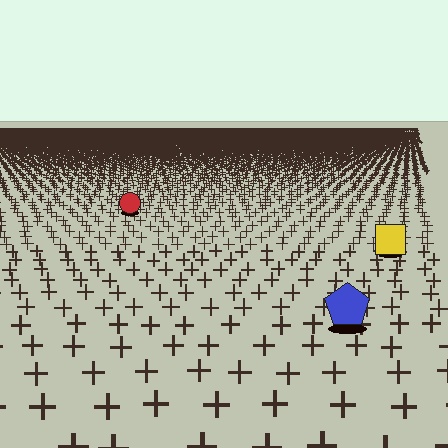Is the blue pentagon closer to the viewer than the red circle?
Yes. The blue pentagon is closer — you can tell from the texture gradient: the ground texture is coarser near it.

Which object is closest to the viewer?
The blue pentagon is closest. The texture marks near it are larger and more spread out.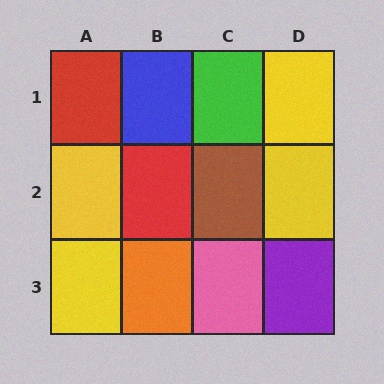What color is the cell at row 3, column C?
Pink.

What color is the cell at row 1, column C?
Green.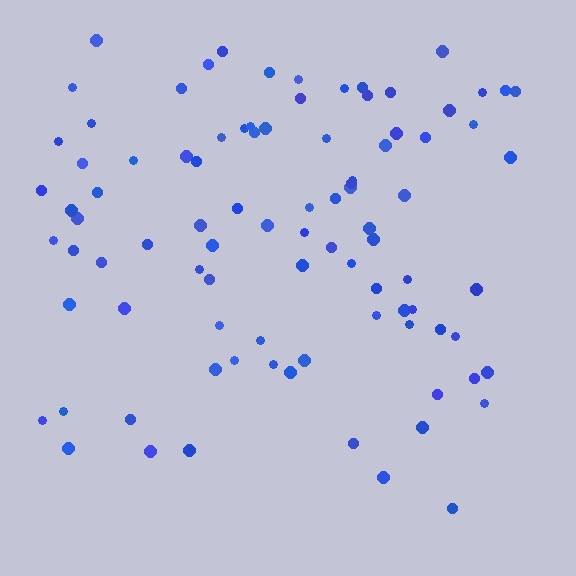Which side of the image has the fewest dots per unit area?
The bottom.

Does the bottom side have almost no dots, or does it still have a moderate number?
Still a moderate number, just noticeably fewer than the top.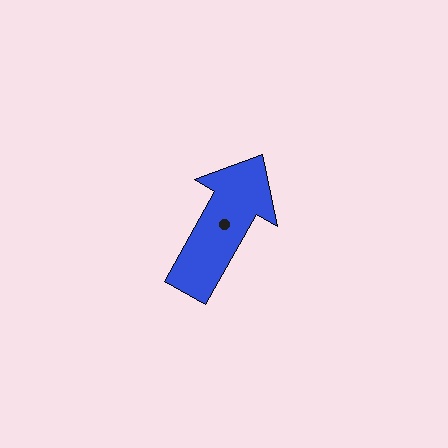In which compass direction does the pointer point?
Northeast.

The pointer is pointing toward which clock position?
Roughly 1 o'clock.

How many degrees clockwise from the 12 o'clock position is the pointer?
Approximately 29 degrees.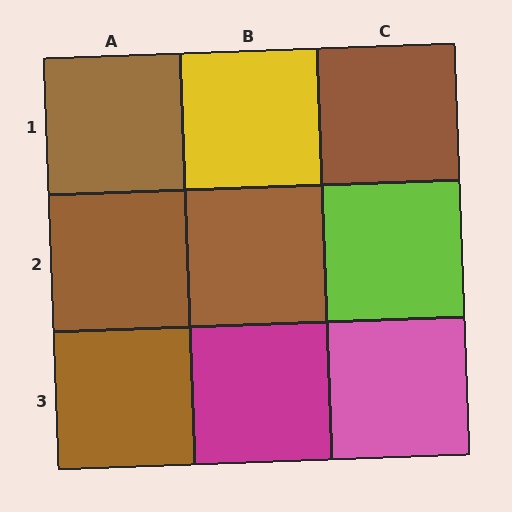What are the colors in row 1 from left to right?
Brown, yellow, brown.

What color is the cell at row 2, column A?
Brown.